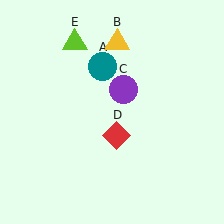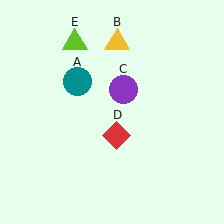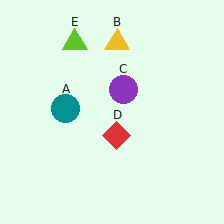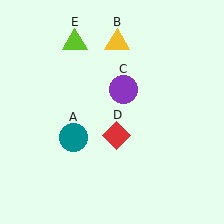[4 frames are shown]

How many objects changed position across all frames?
1 object changed position: teal circle (object A).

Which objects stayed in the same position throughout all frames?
Yellow triangle (object B) and purple circle (object C) and red diamond (object D) and lime triangle (object E) remained stationary.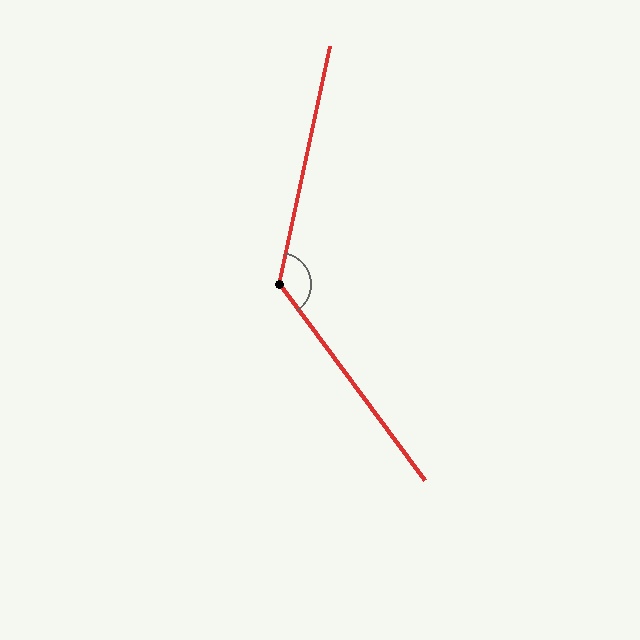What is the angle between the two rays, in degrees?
Approximately 131 degrees.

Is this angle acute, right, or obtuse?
It is obtuse.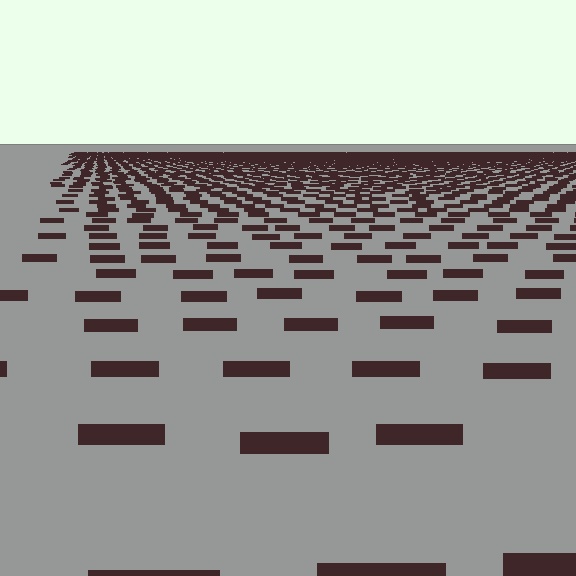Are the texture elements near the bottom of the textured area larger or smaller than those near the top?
Larger. Near the bottom, elements are closer to the viewer and appear at a bigger on-screen size.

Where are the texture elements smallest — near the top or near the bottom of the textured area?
Near the top.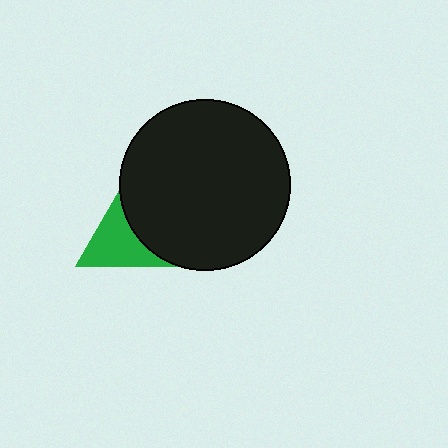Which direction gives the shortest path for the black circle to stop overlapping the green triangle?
Moving right gives the shortest separation.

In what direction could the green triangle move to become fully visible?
The green triangle could move left. That would shift it out from behind the black circle entirely.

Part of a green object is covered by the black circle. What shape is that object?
It is a triangle.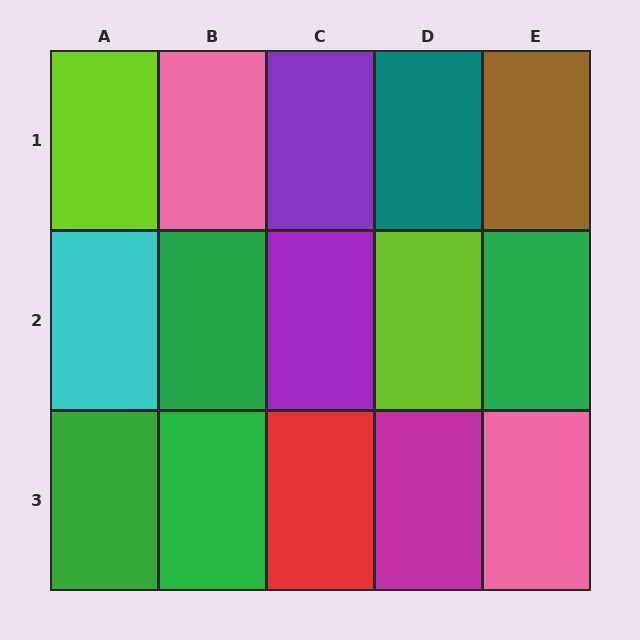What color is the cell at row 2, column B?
Green.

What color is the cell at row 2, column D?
Lime.